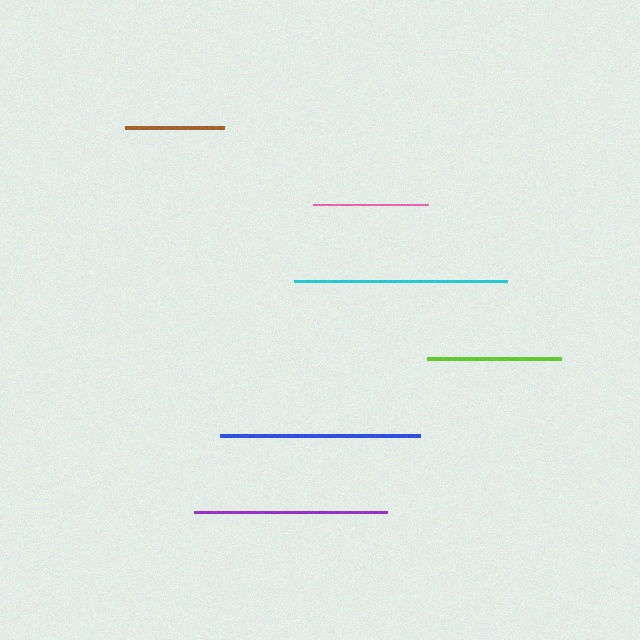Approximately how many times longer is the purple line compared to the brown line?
The purple line is approximately 2.0 times the length of the brown line.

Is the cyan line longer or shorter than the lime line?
The cyan line is longer than the lime line.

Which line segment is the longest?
The cyan line is the longest at approximately 214 pixels.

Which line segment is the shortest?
The brown line is the shortest at approximately 99 pixels.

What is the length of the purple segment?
The purple segment is approximately 194 pixels long.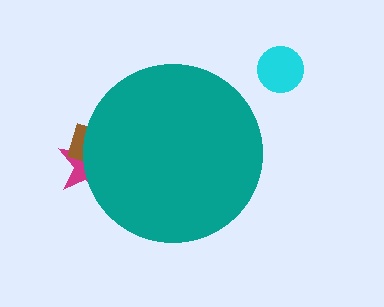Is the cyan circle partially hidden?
No, the cyan circle is fully visible.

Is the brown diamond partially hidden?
Yes, the brown diamond is partially hidden behind the teal circle.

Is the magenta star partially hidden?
Yes, the magenta star is partially hidden behind the teal circle.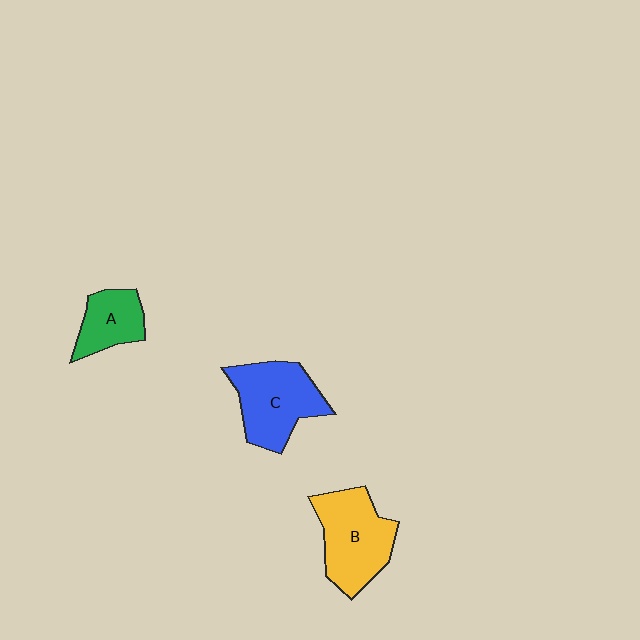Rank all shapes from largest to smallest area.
From largest to smallest: B (yellow), C (blue), A (green).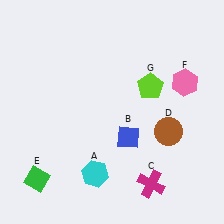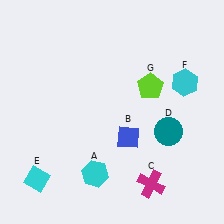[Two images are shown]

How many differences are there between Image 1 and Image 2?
There are 3 differences between the two images.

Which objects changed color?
D changed from brown to teal. E changed from green to cyan. F changed from pink to cyan.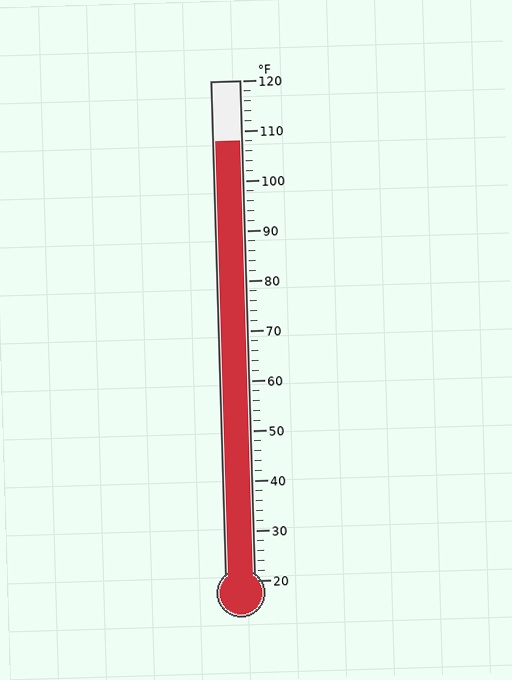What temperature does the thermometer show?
The thermometer shows approximately 108°F.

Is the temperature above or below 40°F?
The temperature is above 40°F.